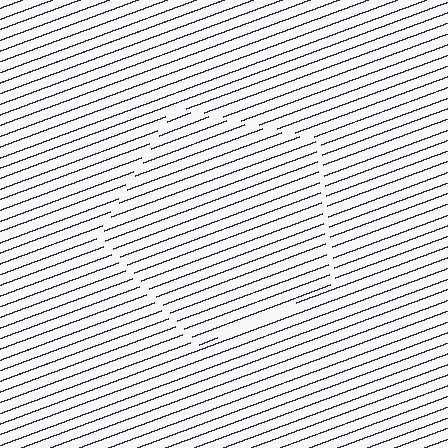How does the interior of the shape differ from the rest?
The interior of the shape contains the same grating, shifted by half a period — the contour is defined by the phase discontinuity where line-ends from the inner and outer gratings abut.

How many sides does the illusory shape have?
5 sides — the line-ends trace a pentagon.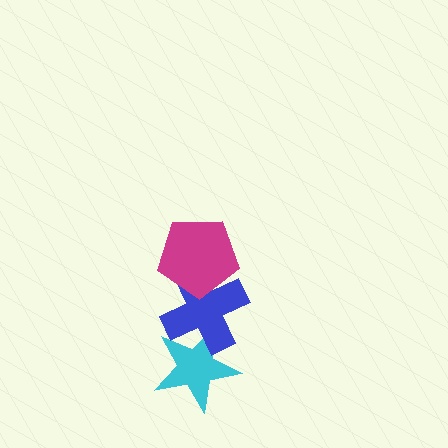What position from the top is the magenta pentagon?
The magenta pentagon is 1st from the top.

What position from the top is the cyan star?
The cyan star is 3rd from the top.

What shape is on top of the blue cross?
The magenta pentagon is on top of the blue cross.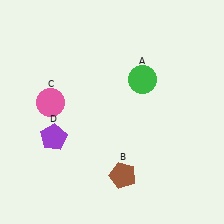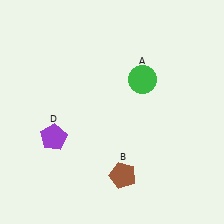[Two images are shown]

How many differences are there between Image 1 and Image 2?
There is 1 difference between the two images.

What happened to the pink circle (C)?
The pink circle (C) was removed in Image 2. It was in the top-left area of Image 1.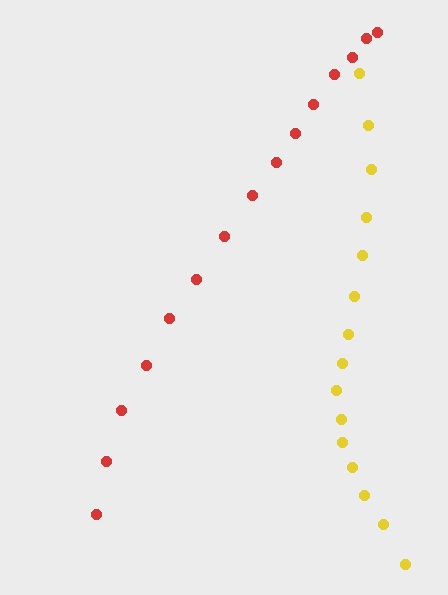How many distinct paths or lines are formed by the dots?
There are 2 distinct paths.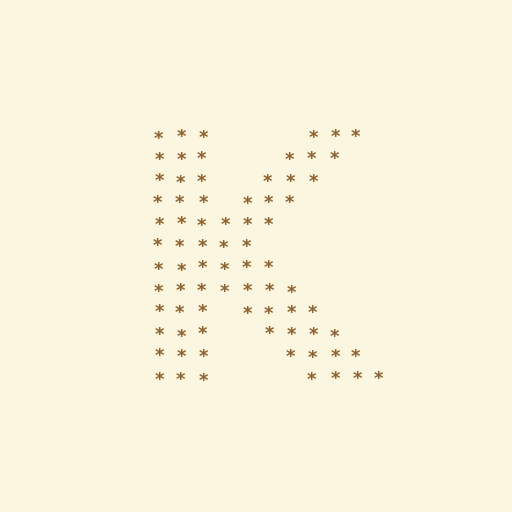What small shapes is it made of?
It is made of small asterisks.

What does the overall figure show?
The overall figure shows the letter K.